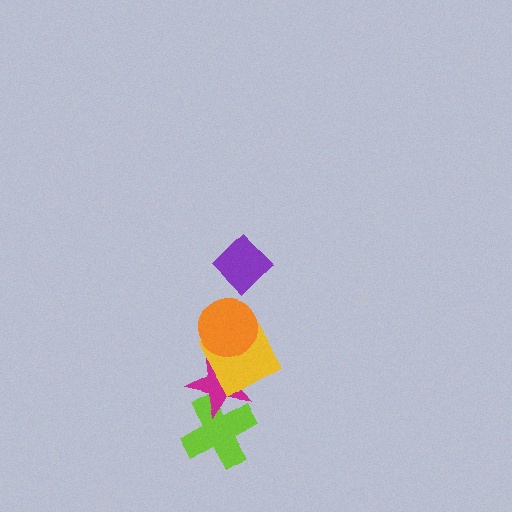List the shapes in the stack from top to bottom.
From top to bottom: the purple diamond, the orange circle, the yellow square, the magenta star, the lime cross.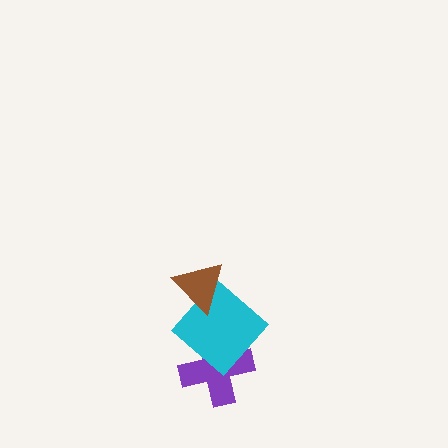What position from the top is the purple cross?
The purple cross is 3rd from the top.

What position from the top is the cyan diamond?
The cyan diamond is 2nd from the top.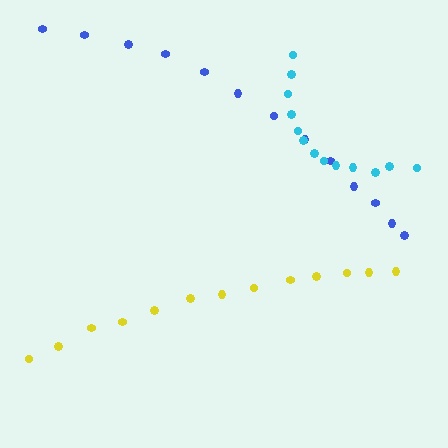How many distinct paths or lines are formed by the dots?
There are 3 distinct paths.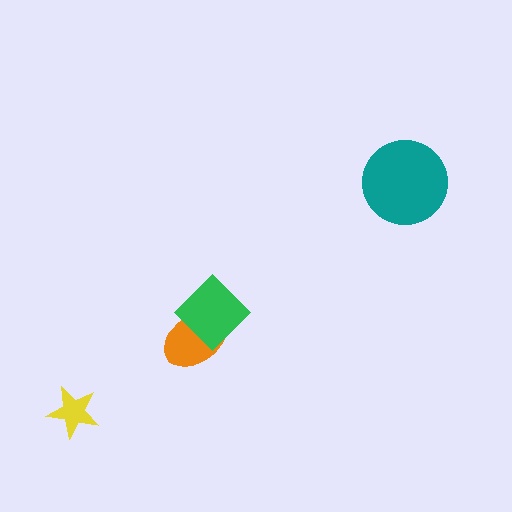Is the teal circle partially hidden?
No, no other shape covers it.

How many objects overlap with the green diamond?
1 object overlaps with the green diamond.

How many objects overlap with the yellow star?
0 objects overlap with the yellow star.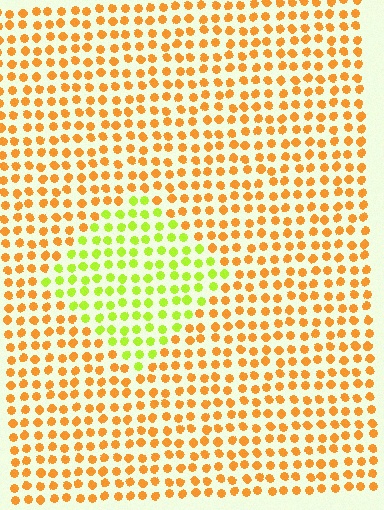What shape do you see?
I see a diamond.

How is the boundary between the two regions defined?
The boundary is defined purely by a slight shift in hue (about 52 degrees). Spacing, size, and orientation are identical on both sides.